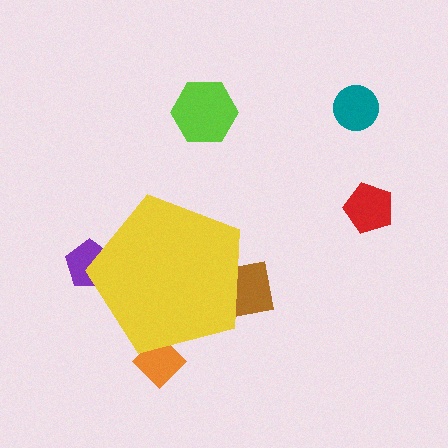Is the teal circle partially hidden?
No, the teal circle is fully visible.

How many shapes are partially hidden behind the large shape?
3 shapes are partially hidden.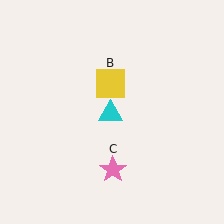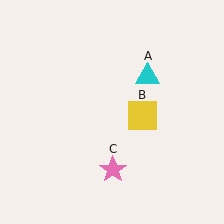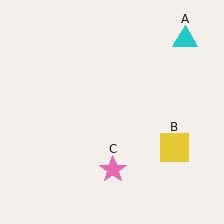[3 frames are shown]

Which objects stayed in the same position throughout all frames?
Pink star (object C) remained stationary.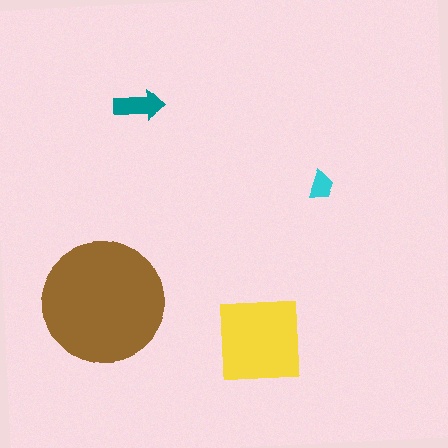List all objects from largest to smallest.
The brown circle, the yellow square, the teal arrow, the cyan trapezoid.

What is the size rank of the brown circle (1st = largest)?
1st.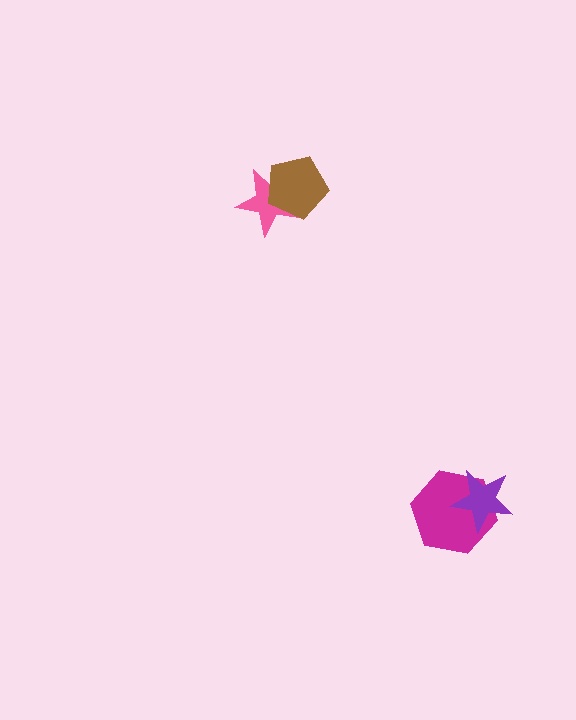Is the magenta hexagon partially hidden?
Yes, it is partially covered by another shape.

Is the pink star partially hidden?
Yes, it is partially covered by another shape.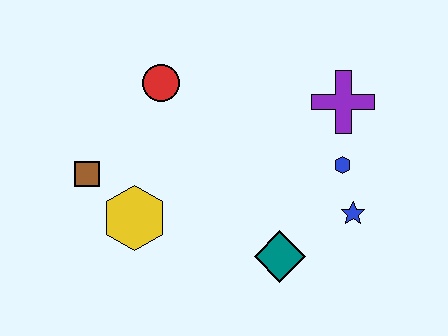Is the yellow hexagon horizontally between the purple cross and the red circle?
No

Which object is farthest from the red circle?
The blue star is farthest from the red circle.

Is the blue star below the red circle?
Yes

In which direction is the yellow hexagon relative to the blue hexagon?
The yellow hexagon is to the left of the blue hexagon.